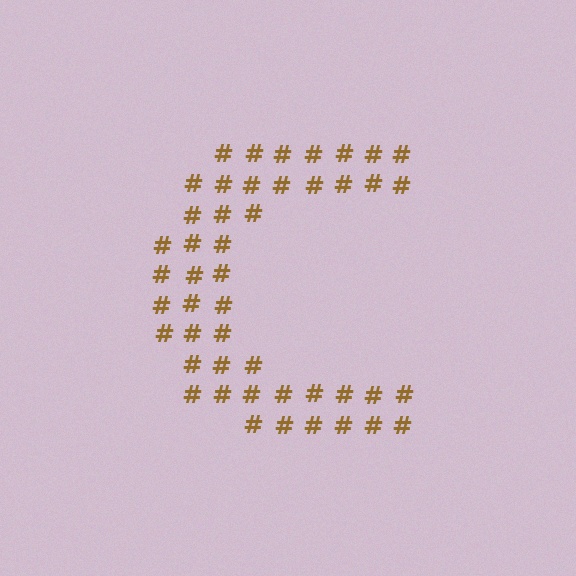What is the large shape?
The large shape is the letter C.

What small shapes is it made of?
It is made of small hash symbols.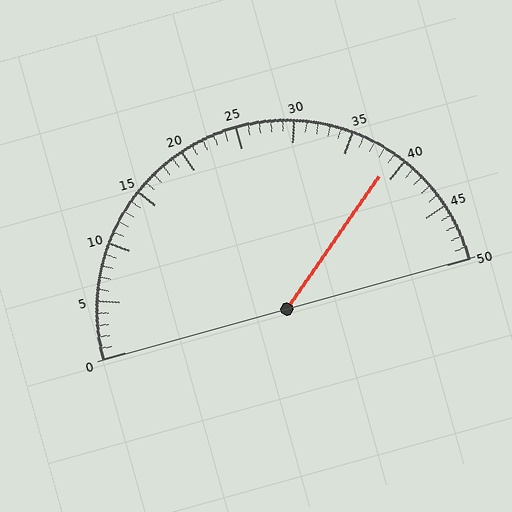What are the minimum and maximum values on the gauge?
The gauge ranges from 0 to 50.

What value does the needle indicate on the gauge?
The needle indicates approximately 39.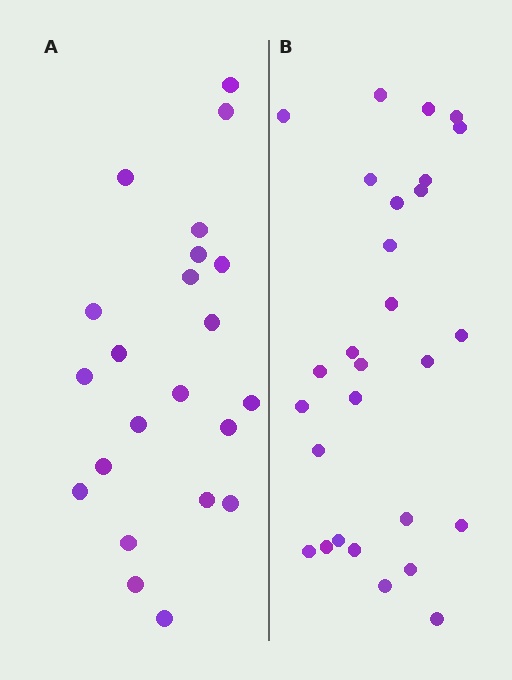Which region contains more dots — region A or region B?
Region B (the right region) has more dots.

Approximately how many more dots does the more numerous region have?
Region B has about 6 more dots than region A.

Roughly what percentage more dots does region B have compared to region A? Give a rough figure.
About 25% more.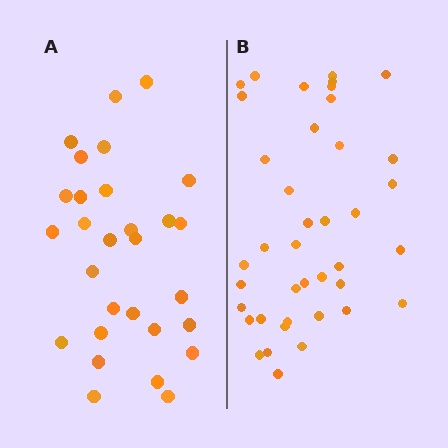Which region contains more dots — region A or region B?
Region B (the right region) has more dots.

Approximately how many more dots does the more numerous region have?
Region B has roughly 12 or so more dots than region A.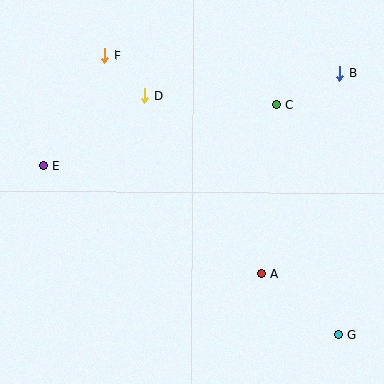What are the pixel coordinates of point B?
Point B is at (340, 73).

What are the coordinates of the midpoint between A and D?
The midpoint between A and D is at (203, 185).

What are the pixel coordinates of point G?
Point G is at (339, 335).